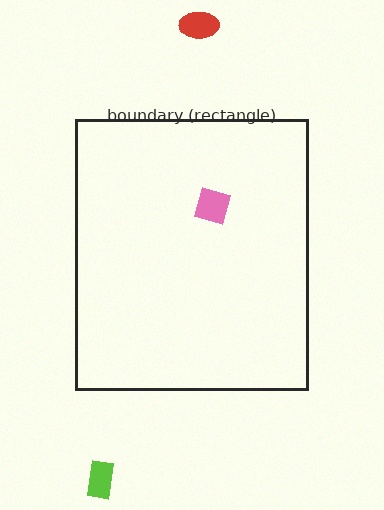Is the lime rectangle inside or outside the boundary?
Outside.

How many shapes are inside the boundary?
1 inside, 2 outside.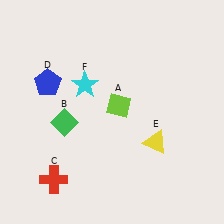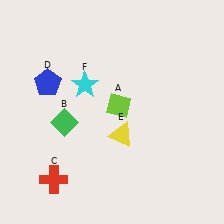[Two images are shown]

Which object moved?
The yellow triangle (E) moved left.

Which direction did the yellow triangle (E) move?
The yellow triangle (E) moved left.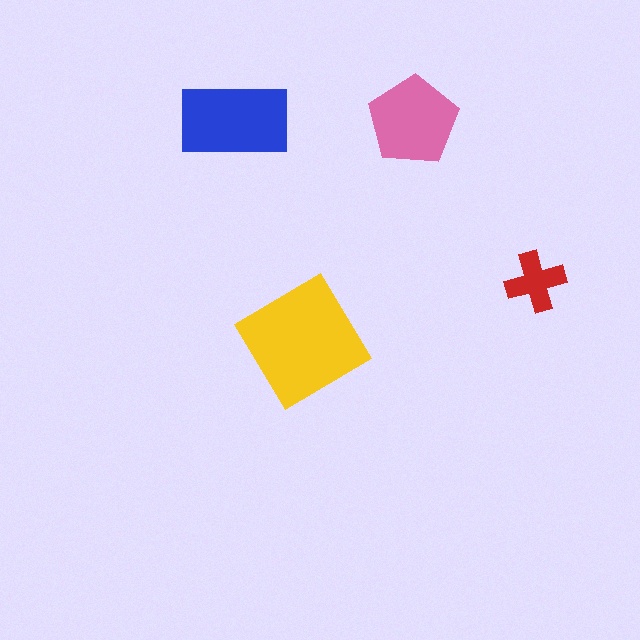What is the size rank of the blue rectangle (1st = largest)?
2nd.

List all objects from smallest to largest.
The red cross, the pink pentagon, the blue rectangle, the yellow diamond.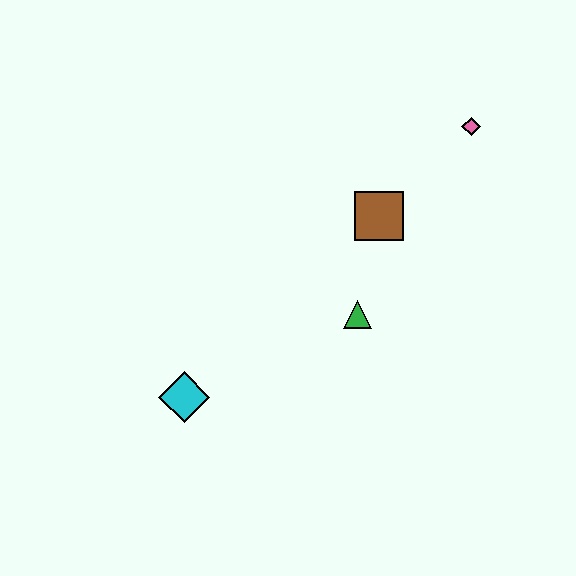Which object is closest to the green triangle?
The brown square is closest to the green triangle.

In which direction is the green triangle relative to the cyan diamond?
The green triangle is to the right of the cyan diamond.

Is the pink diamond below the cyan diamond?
No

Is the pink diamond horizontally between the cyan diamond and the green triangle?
No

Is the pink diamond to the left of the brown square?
No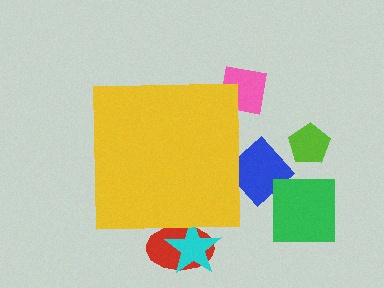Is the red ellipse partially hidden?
Yes, the red ellipse is partially hidden behind the yellow square.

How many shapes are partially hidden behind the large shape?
4 shapes are partially hidden.